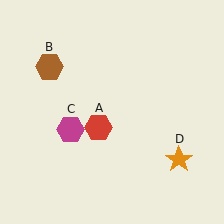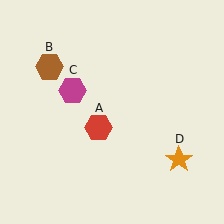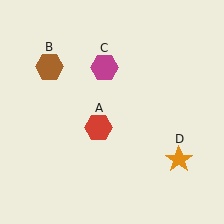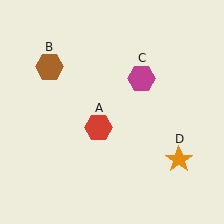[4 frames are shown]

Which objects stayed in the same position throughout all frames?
Red hexagon (object A) and brown hexagon (object B) and orange star (object D) remained stationary.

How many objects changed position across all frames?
1 object changed position: magenta hexagon (object C).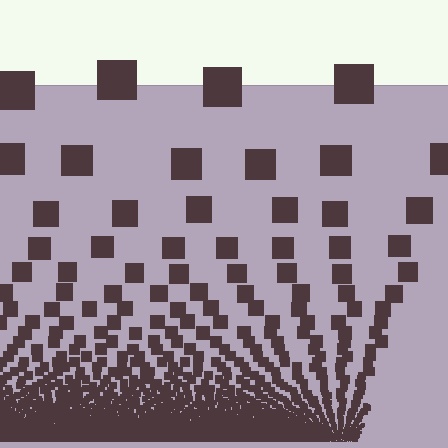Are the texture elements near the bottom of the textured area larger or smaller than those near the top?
Smaller. The gradient is inverted — elements near the bottom are smaller and denser.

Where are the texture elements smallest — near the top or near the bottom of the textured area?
Near the bottom.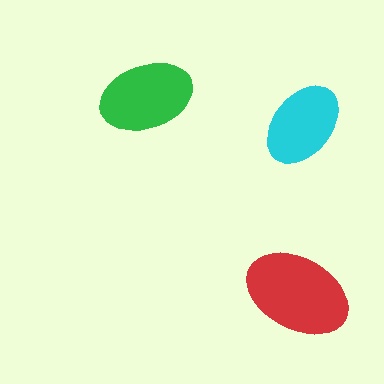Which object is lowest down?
The red ellipse is bottommost.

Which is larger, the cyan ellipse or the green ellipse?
The green one.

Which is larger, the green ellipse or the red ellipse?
The red one.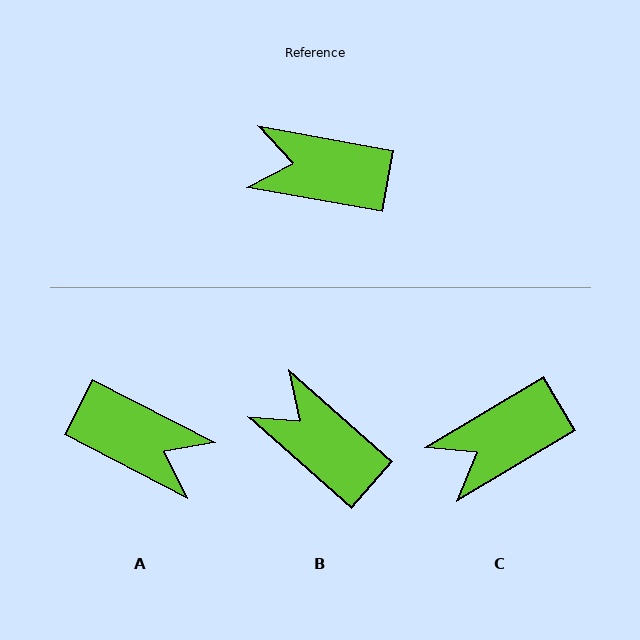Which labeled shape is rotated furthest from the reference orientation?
A, about 163 degrees away.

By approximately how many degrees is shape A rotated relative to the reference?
Approximately 163 degrees counter-clockwise.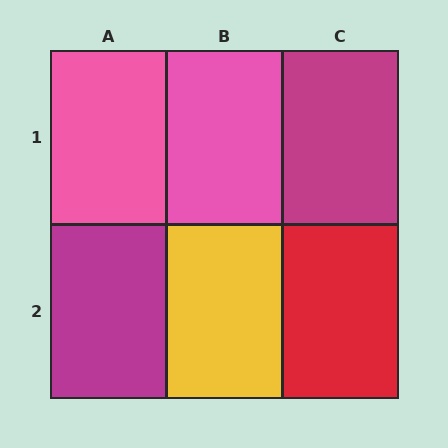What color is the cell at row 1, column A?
Pink.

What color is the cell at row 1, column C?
Magenta.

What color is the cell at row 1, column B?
Pink.